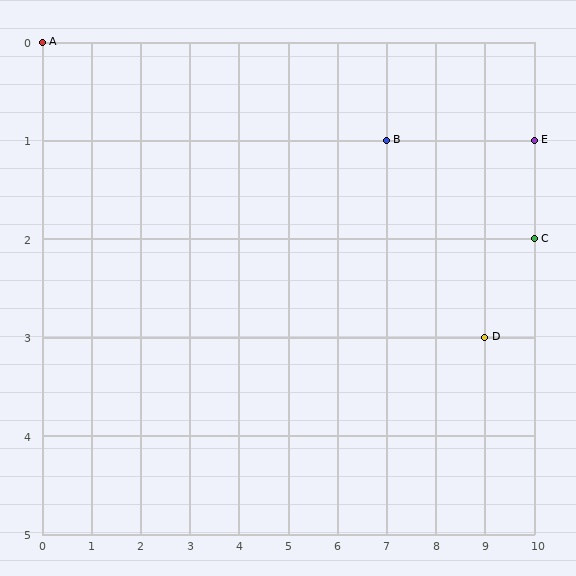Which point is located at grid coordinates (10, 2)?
Point C is at (10, 2).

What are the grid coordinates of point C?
Point C is at grid coordinates (10, 2).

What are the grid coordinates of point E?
Point E is at grid coordinates (10, 1).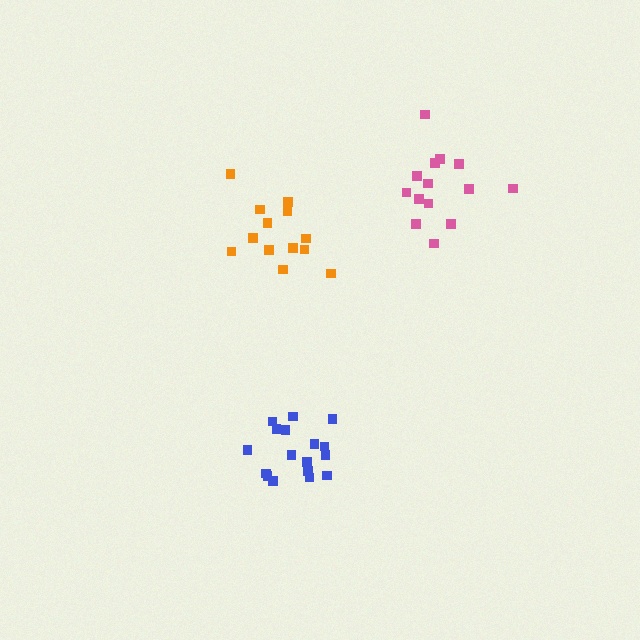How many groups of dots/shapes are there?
There are 3 groups.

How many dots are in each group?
Group 1: 13 dots, Group 2: 17 dots, Group 3: 14 dots (44 total).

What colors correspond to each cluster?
The clusters are colored: orange, blue, pink.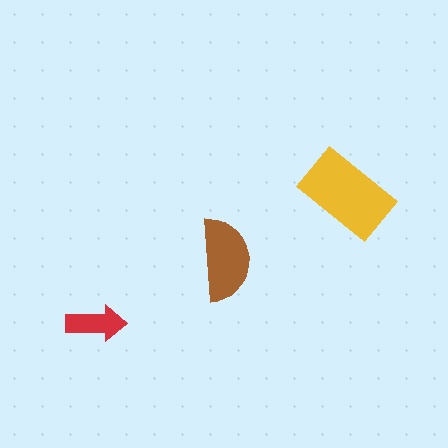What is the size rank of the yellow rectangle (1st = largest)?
1st.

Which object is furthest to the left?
The red arrow is leftmost.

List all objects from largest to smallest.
The yellow rectangle, the brown semicircle, the red arrow.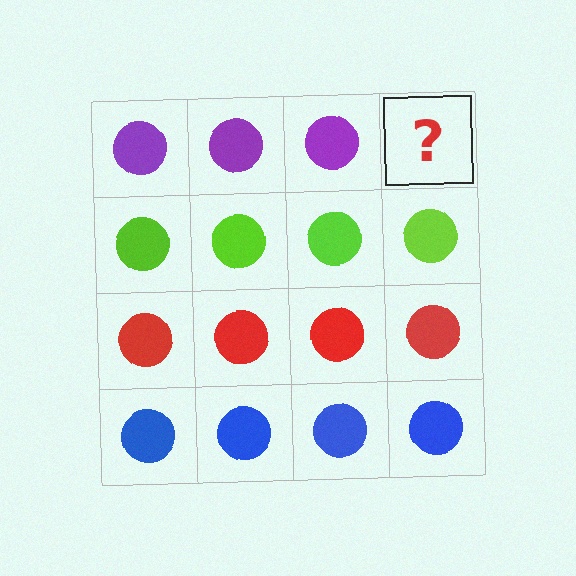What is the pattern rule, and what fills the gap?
The rule is that each row has a consistent color. The gap should be filled with a purple circle.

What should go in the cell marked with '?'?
The missing cell should contain a purple circle.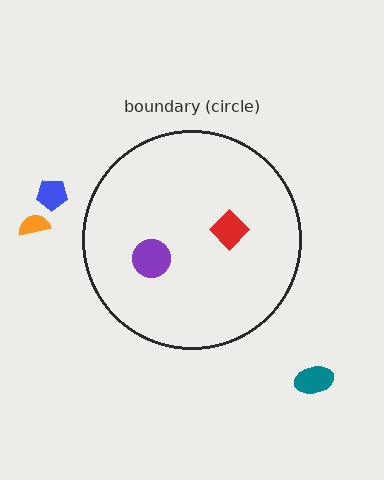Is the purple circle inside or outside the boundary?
Inside.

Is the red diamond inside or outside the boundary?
Inside.